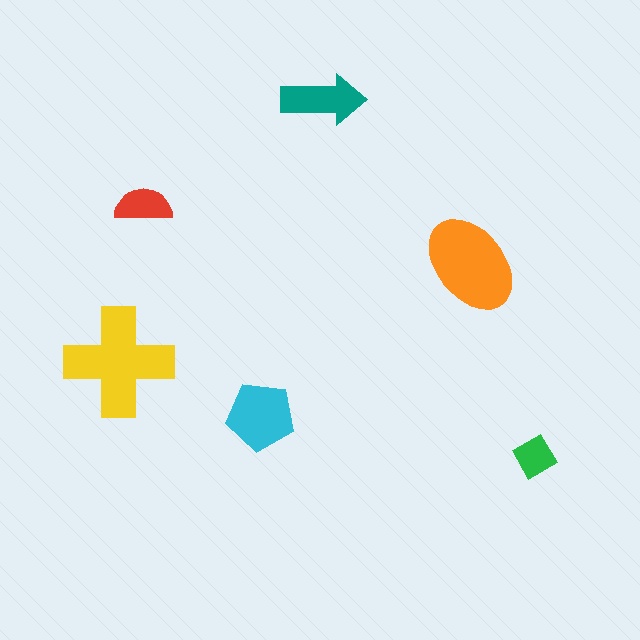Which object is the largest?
The yellow cross.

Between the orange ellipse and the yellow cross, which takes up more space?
The yellow cross.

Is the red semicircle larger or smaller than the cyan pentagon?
Smaller.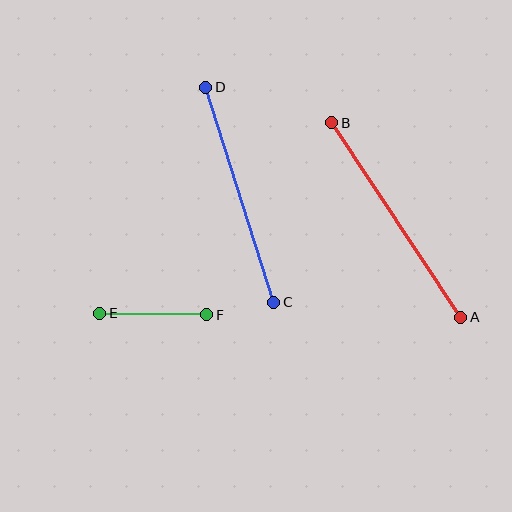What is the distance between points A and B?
The distance is approximately 233 pixels.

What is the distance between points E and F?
The distance is approximately 107 pixels.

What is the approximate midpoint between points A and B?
The midpoint is at approximately (396, 220) pixels.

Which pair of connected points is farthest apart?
Points A and B are farthest apart.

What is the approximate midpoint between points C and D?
The midpoint is at approximately (240, 195) pixels.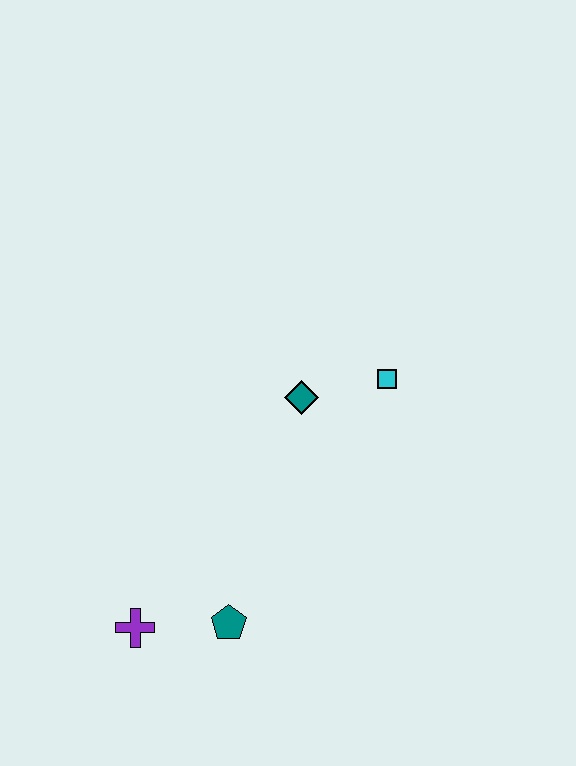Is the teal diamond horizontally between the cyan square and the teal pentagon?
Yes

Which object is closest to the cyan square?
The teal diamond is closest to the cyan square.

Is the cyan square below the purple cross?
No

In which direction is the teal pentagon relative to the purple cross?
The teal pentagon is to the right of the purple cross.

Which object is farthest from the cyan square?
The purple cross is farthest from the cyan square.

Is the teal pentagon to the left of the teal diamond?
Yes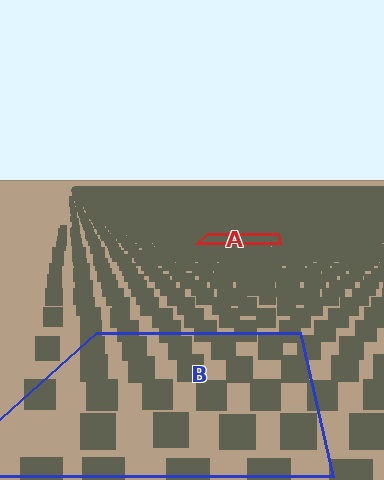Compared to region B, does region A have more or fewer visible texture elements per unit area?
Region A has more texture elements per unit area — they are packed more densely because it is farther away.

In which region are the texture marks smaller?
The texture marks are smaller in region A, because it is farther away.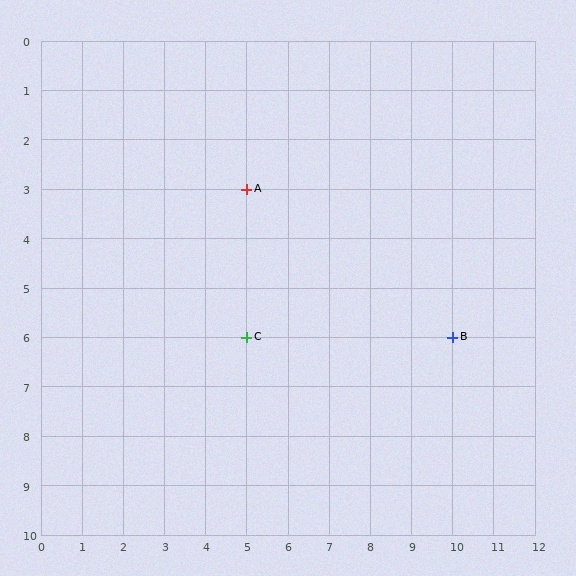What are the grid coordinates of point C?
Point C is at grid coordinates (5, 6).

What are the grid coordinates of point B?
Point B is at grid coordinates (10, 6).